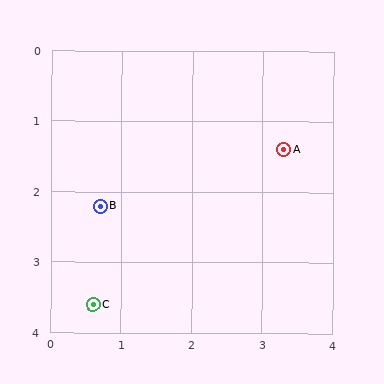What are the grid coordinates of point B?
Point B is at approximately (0.7, 2.2).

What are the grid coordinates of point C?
Point C is at approximately (0.6, 3.6).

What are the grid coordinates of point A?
Point A is at approximately (3.3, 1.4).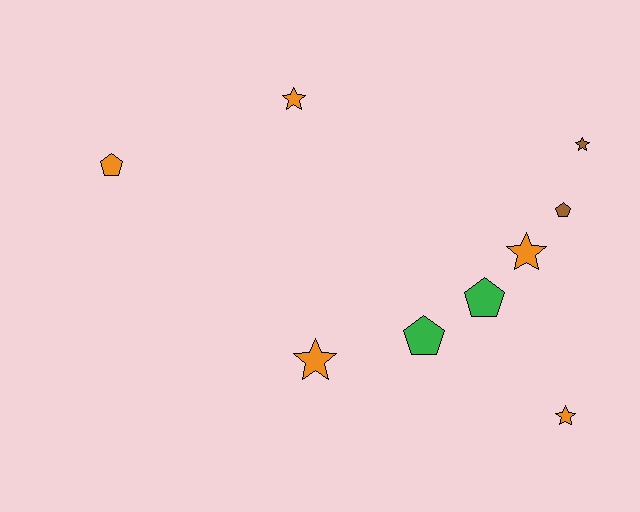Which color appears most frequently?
Orange, with 5 objects.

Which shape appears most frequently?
Star, with 5 objects.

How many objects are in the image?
There are 9 objects.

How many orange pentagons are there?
There is 1 orange pentagon.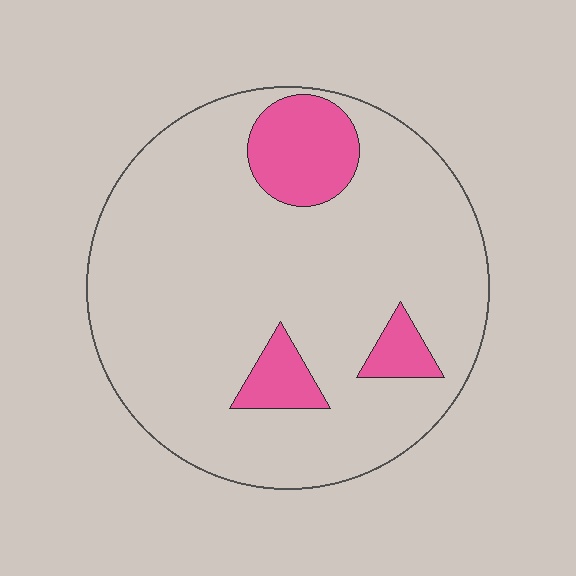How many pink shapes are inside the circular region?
3.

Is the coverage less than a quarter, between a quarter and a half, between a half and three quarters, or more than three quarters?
Less than a quarter.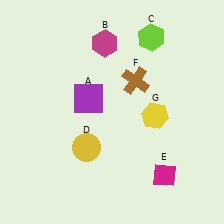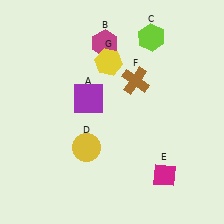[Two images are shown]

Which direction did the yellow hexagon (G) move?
The yellow hexagon (G) moved up.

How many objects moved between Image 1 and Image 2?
1 object moved between the two images.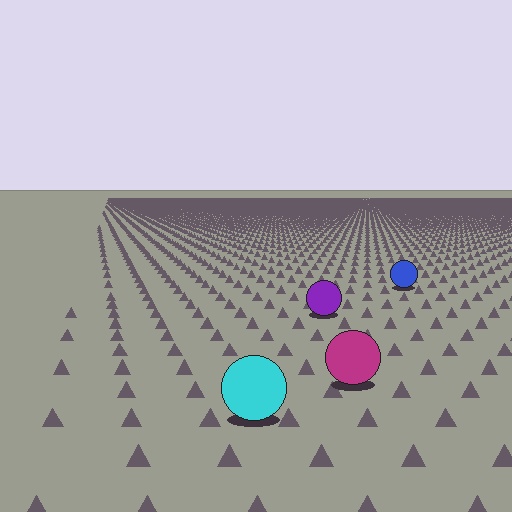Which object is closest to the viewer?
The cyan circle is closest. The texture marks near it are larger and more spread out.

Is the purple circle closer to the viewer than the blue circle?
Yes. The purple circle is closer — you can tell from the texture gradient: the ground texture is coarser near it.